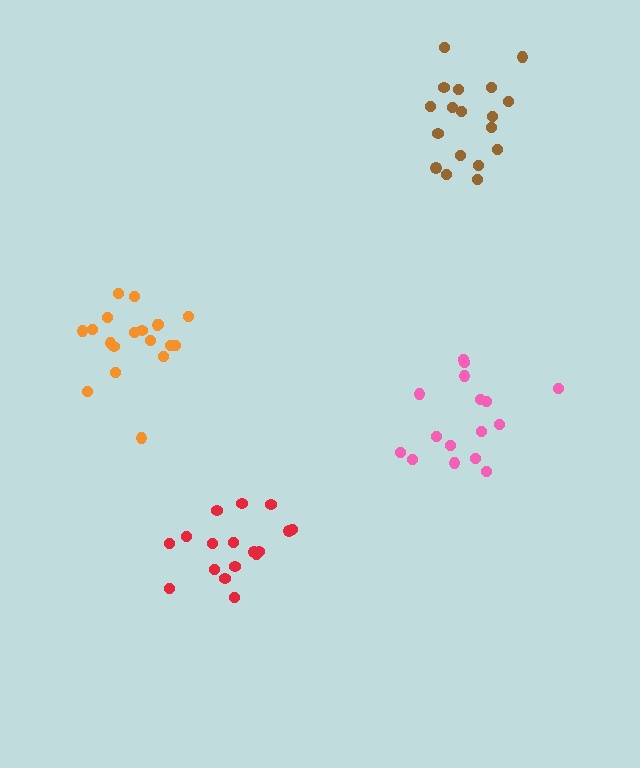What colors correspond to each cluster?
The clusters are colored: red, pink, orange, brown.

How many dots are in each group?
Group 1: 17 dots, Group 2: 16 dots, Group 3: 19 dots, Group 4: 18 dots (70 total).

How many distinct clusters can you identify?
There are 4 distinct clusters.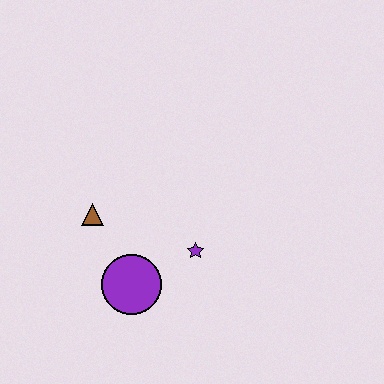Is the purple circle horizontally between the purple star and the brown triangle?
Yes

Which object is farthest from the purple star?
The brown triangle is farthest from the purple star.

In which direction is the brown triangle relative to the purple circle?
The brown triangle is above the purple circle.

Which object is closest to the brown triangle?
The purple circle is closest to the brown triangle.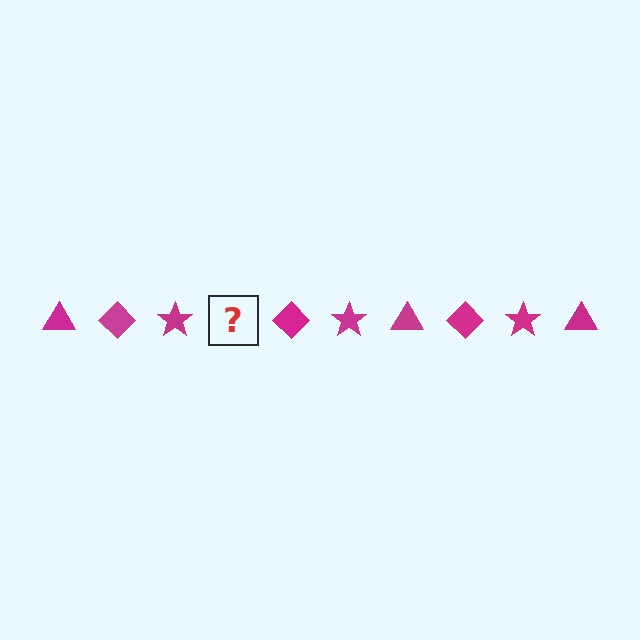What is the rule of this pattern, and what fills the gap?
The rule is that the pattern cycles through triangle, diamond, star shapes in magenta. The gap should be filled with a magenta triangle.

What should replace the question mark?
The question mark should be replaced with a magenta triangle.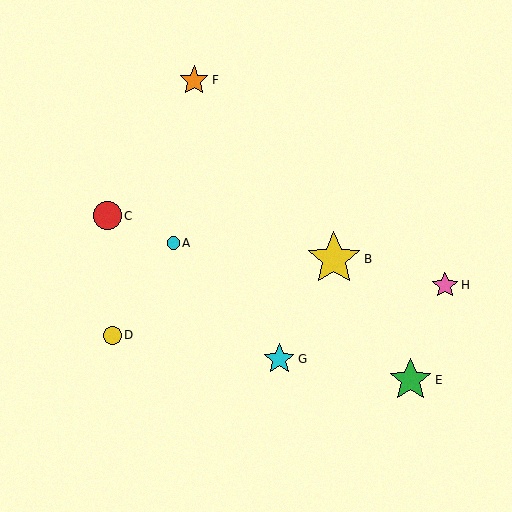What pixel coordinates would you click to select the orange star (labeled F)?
Click at (194, 80) to select the orange star F.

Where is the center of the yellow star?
The center of the yellow star is at (334, 259).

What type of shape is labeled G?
Shape G is a cyan star.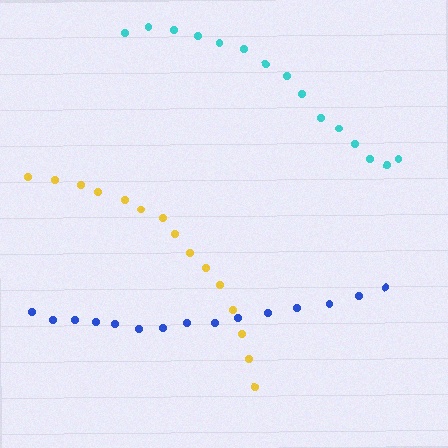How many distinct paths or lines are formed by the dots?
There are 3 distinct paths.